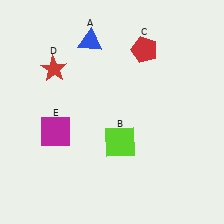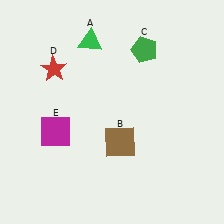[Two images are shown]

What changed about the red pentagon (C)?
In Image 1, C is red. In Image 2, it changed to green.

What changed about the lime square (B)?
In Image 1, B is lime. In Image 2, it changed to brown.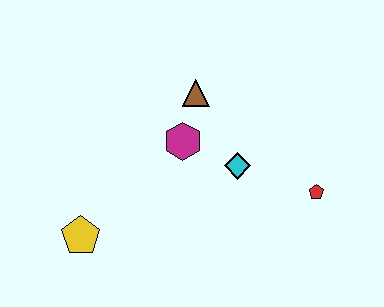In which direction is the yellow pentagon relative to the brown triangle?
The yellow pentagon is below the brown triangle.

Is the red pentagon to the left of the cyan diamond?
No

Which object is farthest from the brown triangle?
The yellow pentagon is farthest from the brown triangle.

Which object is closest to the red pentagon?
The cyan diamond is closest to the red pentagon.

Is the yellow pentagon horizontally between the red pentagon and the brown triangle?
No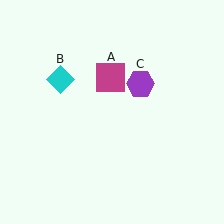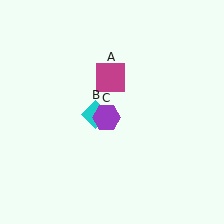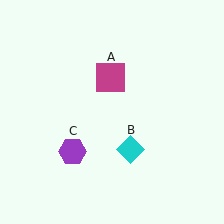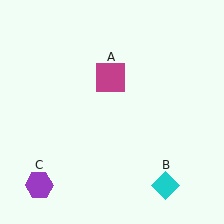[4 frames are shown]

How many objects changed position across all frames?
2 objects changed position: cyan diamond (object B), purple hexagon (object C).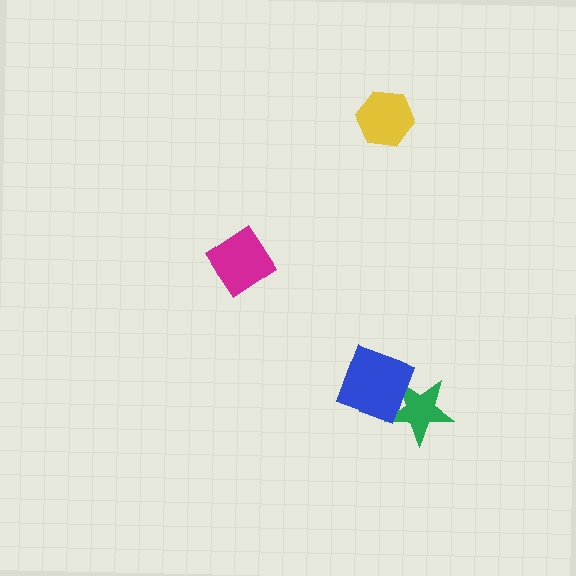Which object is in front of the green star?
The blue diamond is in front of the green star.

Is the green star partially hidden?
Yes, it is partially covered by another shape.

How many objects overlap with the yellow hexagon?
0 objects overlap with the yellow hexagon.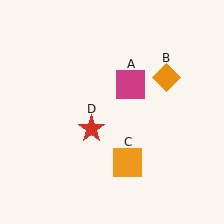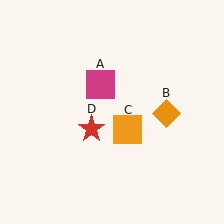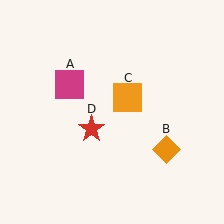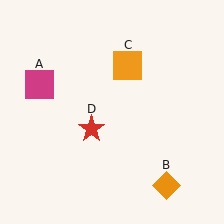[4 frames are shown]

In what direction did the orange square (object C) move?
The orange square (object C) moved up.